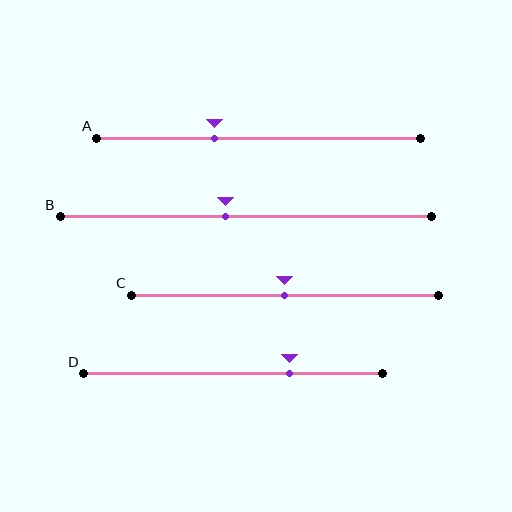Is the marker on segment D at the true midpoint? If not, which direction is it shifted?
No, the marker on segment D is shifted to the right by about 19% of the segment length.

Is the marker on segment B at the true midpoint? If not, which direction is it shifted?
No, the marker on segment B is shifted to the left by about 6% of the segment length.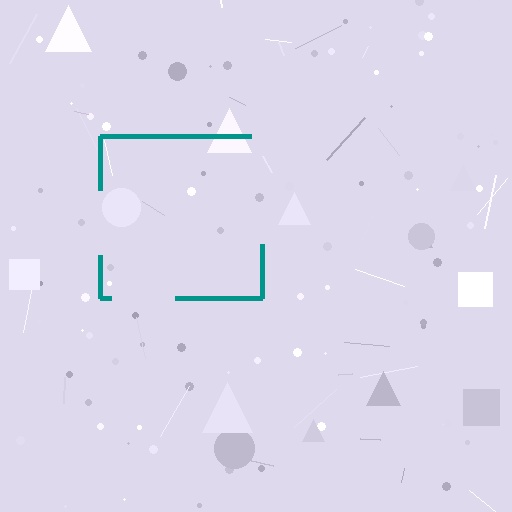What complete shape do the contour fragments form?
The contour fragments form a square.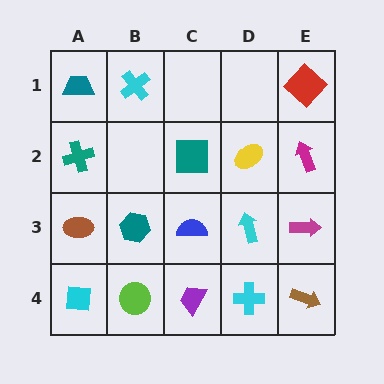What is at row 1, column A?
A teal trapezoid.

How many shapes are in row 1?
3 shapes.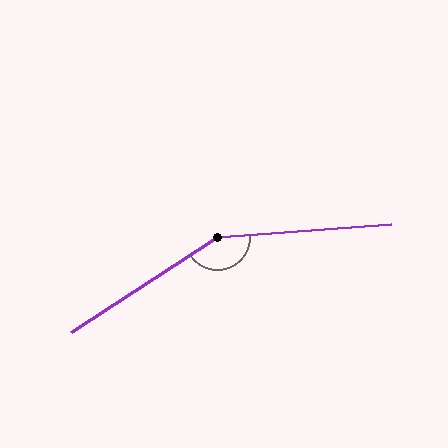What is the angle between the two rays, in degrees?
Approximately 151 degrees.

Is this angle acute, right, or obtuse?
It is obtuse.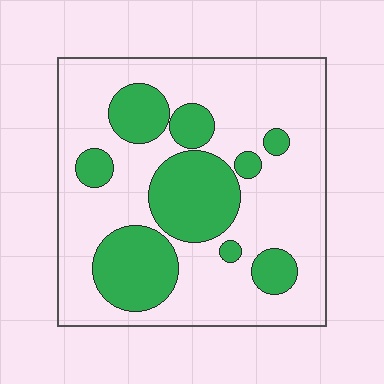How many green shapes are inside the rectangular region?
9.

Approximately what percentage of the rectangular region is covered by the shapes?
Approximately 30%.